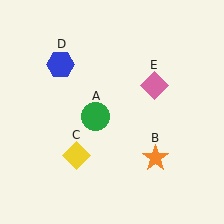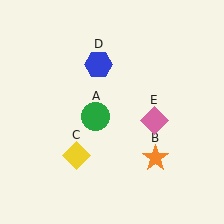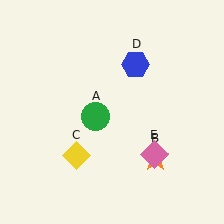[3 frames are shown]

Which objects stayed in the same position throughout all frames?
Green circle (object A) and orange star (object B) and yellow diamond (object C) remained stationary.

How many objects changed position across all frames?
2 objects changed position: blue hexagon (object D), pink diamond (object E).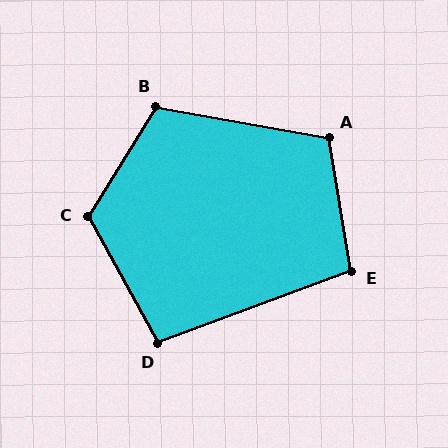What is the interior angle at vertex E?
Approximately 101 degrees (obtuse).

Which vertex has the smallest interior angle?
D, at approximately 99 degrees.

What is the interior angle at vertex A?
Approximately 110 degrees (obtuse).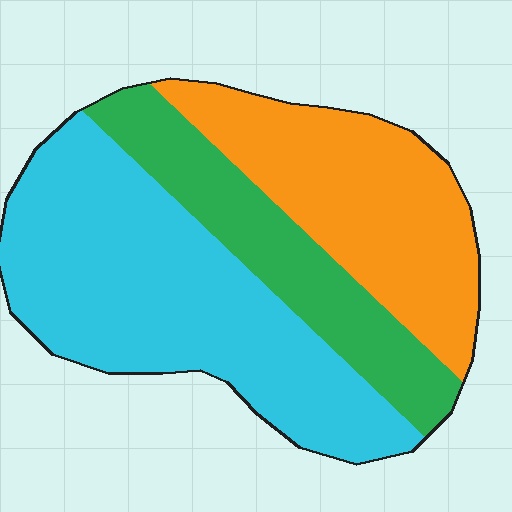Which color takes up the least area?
Green, at roughly 25%.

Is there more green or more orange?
Orange.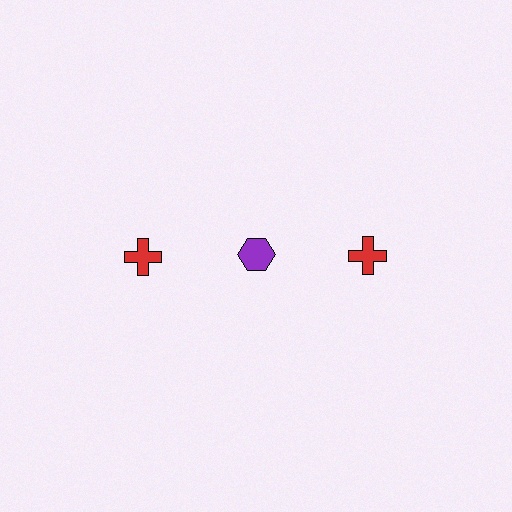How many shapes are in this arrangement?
There are 3 shapes arranged in a grid pattern.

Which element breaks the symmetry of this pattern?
The purple hexagon in the top row, second from left column breaks the symmetry. All other shapes are red crosses.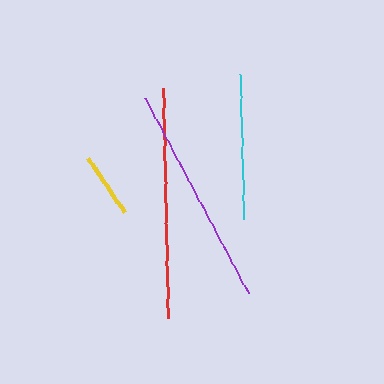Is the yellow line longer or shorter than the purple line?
The purple line is longer than the yellow line.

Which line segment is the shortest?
The yellow line is the shortest at approximately 66 pixels.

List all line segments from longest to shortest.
From longest to shortest: red, purple, cyan, yellow.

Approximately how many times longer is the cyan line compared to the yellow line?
The cyan line is approximately 2.2 times the length of the yellow line.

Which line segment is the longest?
The red line is the longest at approximately 230 pixels.